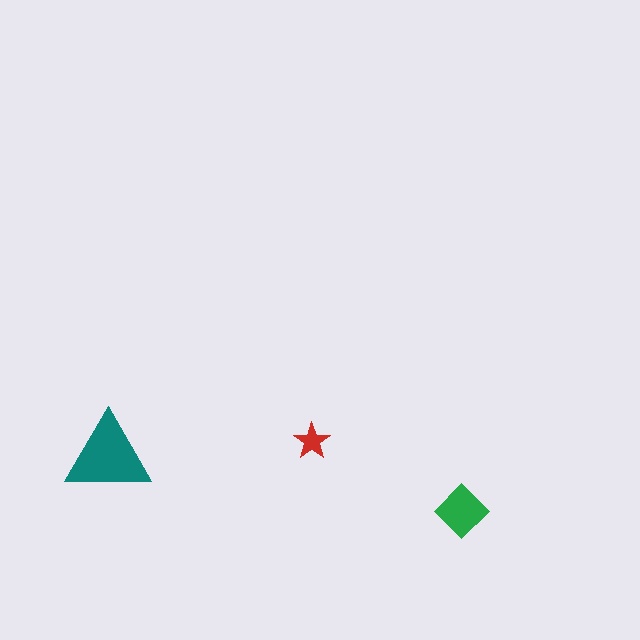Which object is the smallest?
The red star.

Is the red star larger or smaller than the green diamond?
Smaller.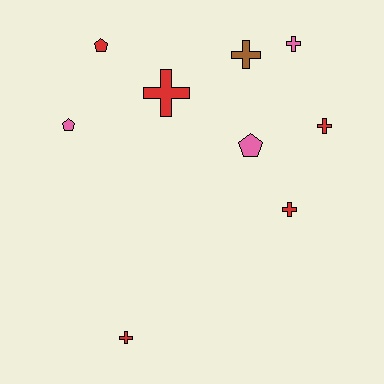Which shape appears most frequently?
Cross, with 6 objects.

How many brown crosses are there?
There is 1 brown cross.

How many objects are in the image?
There are 9 objects.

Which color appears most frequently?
Red, with 5 objects.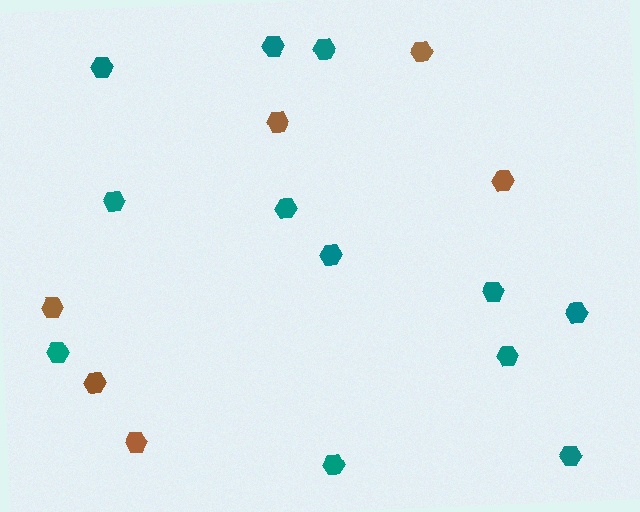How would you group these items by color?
There are 2 groups: one group of teal hexagons (12) and one group of brown hexagons (6).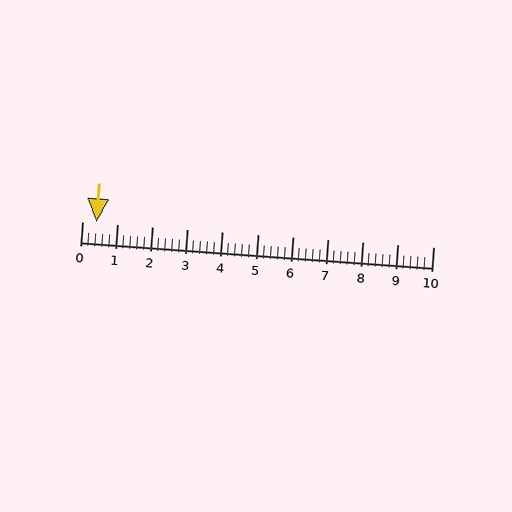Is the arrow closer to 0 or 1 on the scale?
The arrow is closer to 0.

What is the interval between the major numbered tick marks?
The major tick marks are spaced 1 units apart.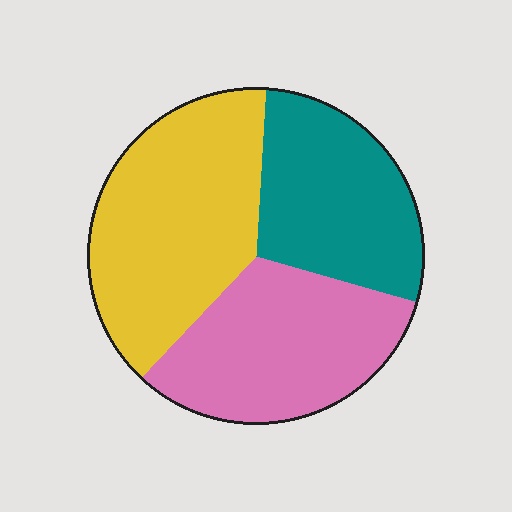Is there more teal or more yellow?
Yellow.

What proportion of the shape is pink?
Pink covers about 30% of the shape.